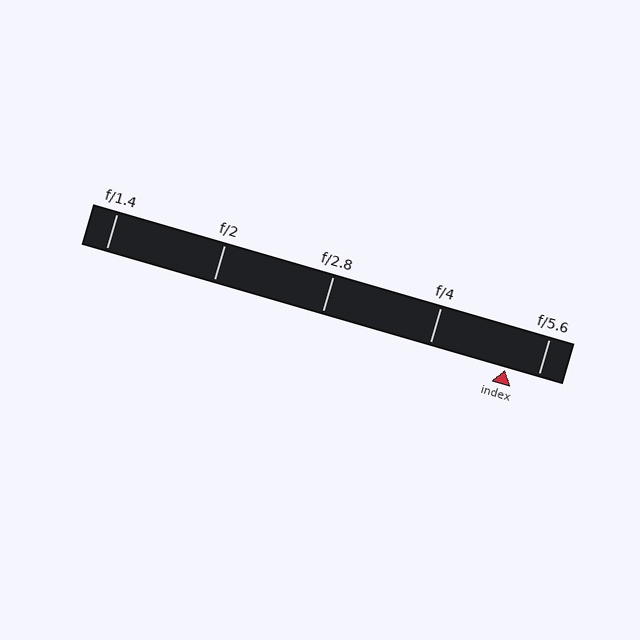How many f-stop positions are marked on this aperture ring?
There are 5 f-stop positions marked.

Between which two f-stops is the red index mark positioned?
The index mark is between f/4 and f/5.6.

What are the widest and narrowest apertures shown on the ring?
The widest aperture shown is f/1.4 and the narrowest is f/5.6.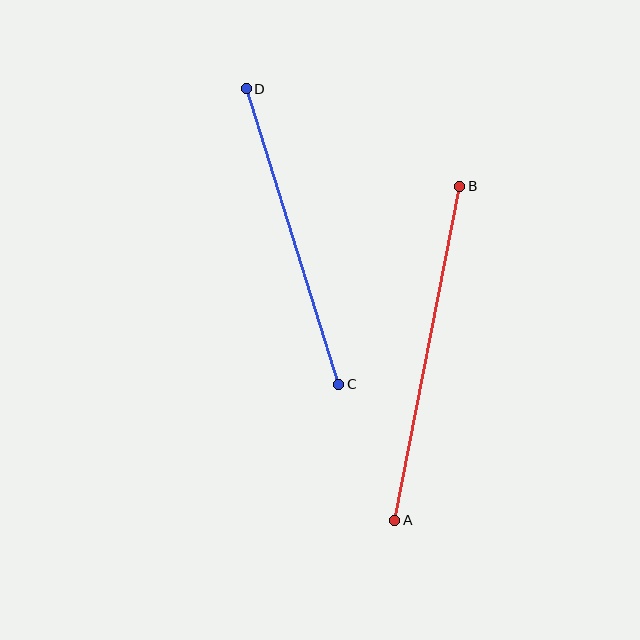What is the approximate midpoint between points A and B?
The midpoint is at approximately (427, 353) pixels.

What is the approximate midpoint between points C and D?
The midpoint is at approximately (292, 237) pixels.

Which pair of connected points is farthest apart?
Points A and B are farthest apart.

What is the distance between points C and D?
The distance is approximately 310 pixels.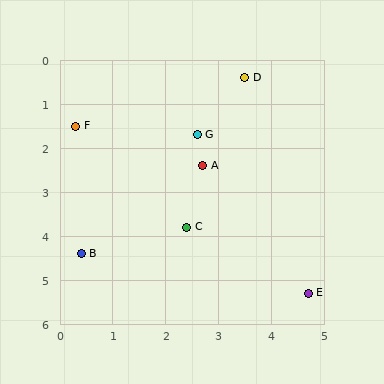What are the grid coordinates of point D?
Point D is at approximately (3.5, 0.4).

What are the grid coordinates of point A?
Point A is at approximately (2.7, 2.4).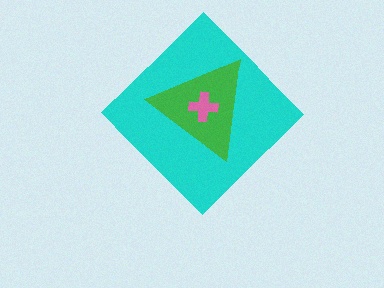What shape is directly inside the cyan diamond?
The green triangle.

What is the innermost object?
The pink cross.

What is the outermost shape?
The cyan diamond.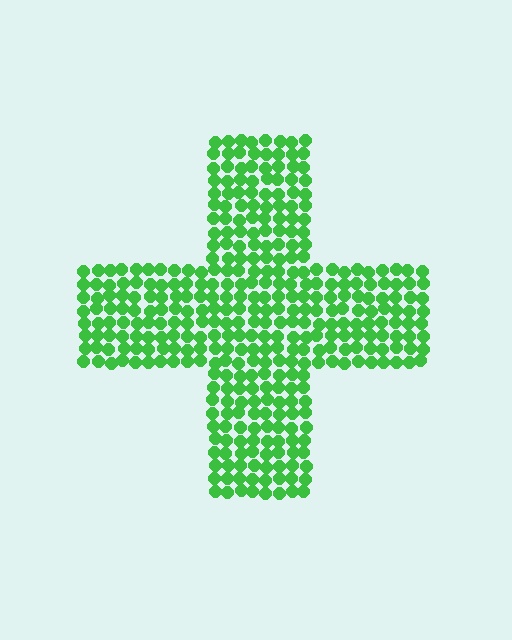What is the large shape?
The large shape is a cross.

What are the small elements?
The small elements are circles.